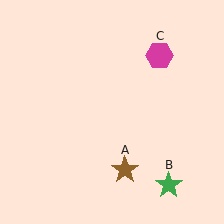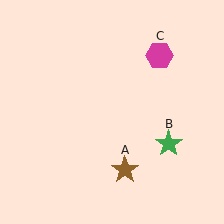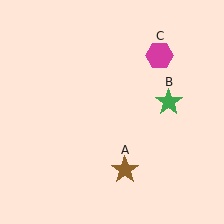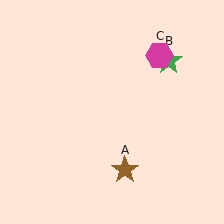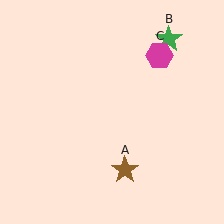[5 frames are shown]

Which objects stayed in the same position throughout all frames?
Brown star (object A) and magenta hexagon (object C) remained stationary.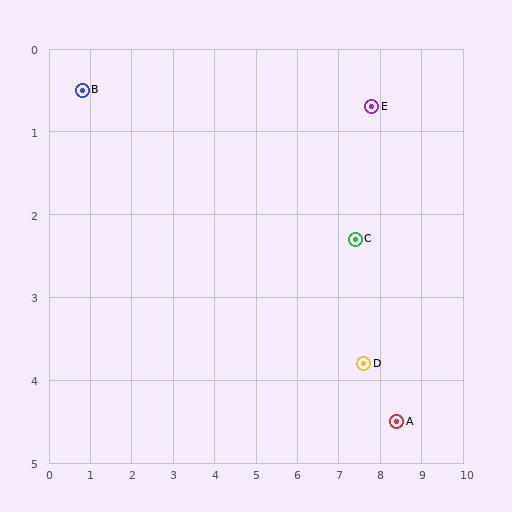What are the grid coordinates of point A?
Point A is at approximately (8.4, 4.5).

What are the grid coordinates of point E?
Point E is at approximately (7.8, 0.7).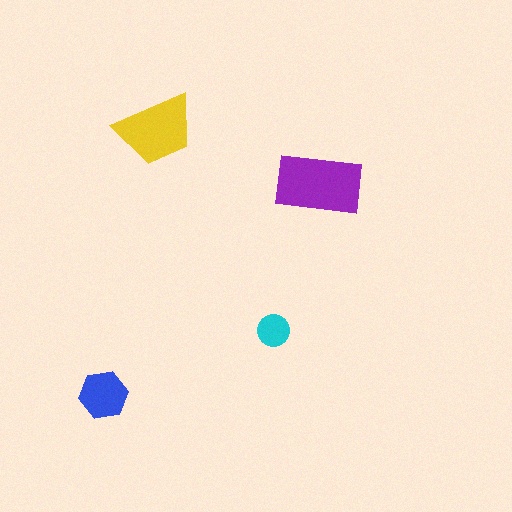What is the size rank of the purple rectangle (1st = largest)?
1st.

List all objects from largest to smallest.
The purple rectangle, the yellow trapezoid, the blue hexagon, the cyan circle.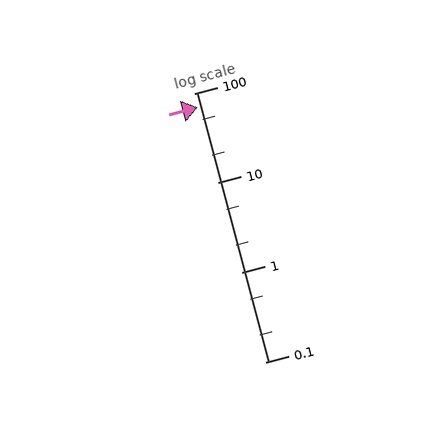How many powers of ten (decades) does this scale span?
The scale spans 3 decades, from 0.1 to 100.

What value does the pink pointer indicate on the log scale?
The pointer indicates approximately 70.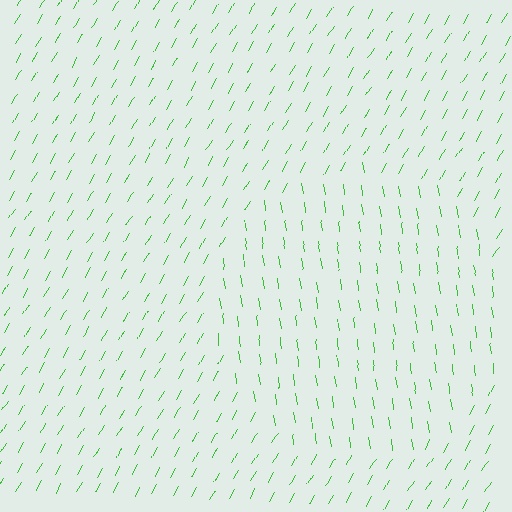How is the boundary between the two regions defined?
The boundary is defined purely by a change in line orientation (approximately 38 degrees difference). All lines are the same color and thickness.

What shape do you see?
I see a circle.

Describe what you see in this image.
The image is filled with small green line segments. A circle region in the image has lines oriented differently from the surrounding lines, creating a visible texture boundary.